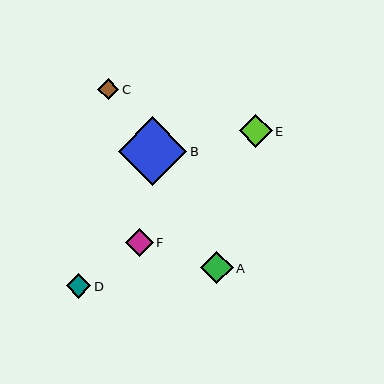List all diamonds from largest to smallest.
From largest to smallest: B, E, A, F, D, C.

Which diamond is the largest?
Diamond B is the largest with a size of approximately 69 pixels.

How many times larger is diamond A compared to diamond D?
Diamond A is approximately 1.3 times the size of diamond D.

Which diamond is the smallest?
Diamond C is the smallest with a size of approximately 21 pixels.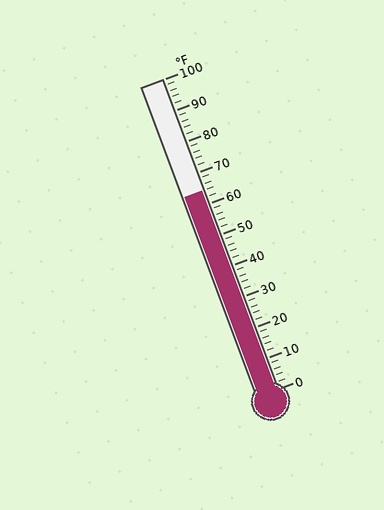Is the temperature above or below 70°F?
The temperature is below 70°F.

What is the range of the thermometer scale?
The thermometer scale ranges from 0°F to 100°F.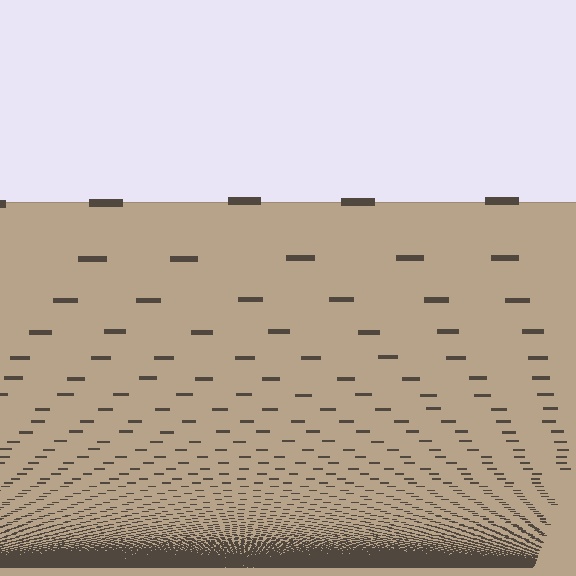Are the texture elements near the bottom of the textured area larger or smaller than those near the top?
Smaller. The gradient is inverted — elements near the bottom are smaller and denser.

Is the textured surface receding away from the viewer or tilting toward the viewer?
The surface appears to tilt toward the viewer. Texture elements get larger and sparser toward the top.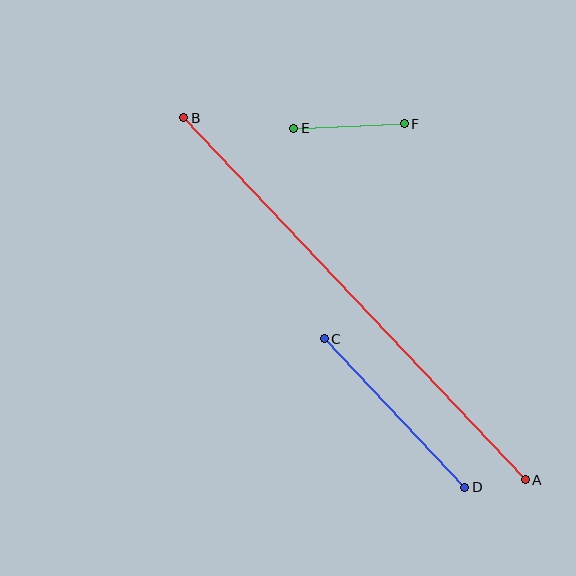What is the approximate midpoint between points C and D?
The midpoint is at approximately (394, 413) pixels.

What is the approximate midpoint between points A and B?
The midpoint is at approximately (355, 299) pixels.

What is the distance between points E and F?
The distance is approximately 111 pixels.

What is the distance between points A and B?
The distance is approximately 498 pixels.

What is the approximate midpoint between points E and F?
The midpoint is at approximately (349, 126) pixels.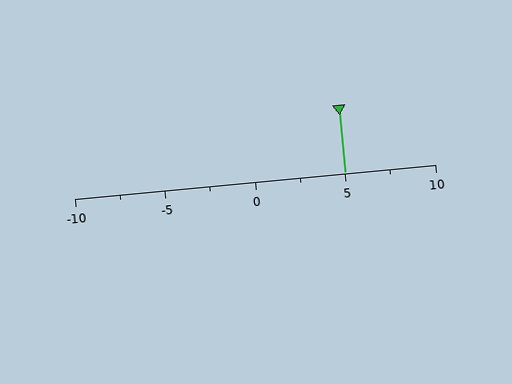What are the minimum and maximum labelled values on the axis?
The axis runs from -10 to 10.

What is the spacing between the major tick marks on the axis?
The major ticks are spaced 5 apart.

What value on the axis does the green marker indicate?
The marker indicates approximately 5.